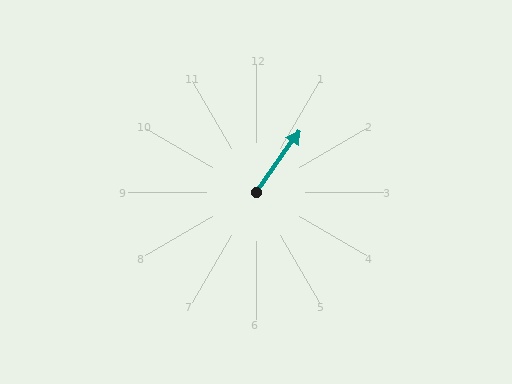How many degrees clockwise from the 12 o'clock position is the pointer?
Approximately 35 degrees.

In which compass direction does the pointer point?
Northeast.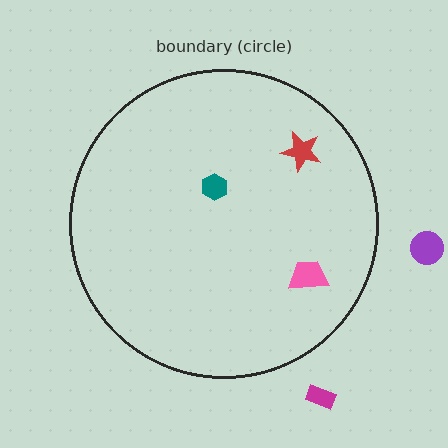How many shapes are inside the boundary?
3 inside, 2 outside.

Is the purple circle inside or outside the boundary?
Outside.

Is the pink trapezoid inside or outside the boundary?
Inside.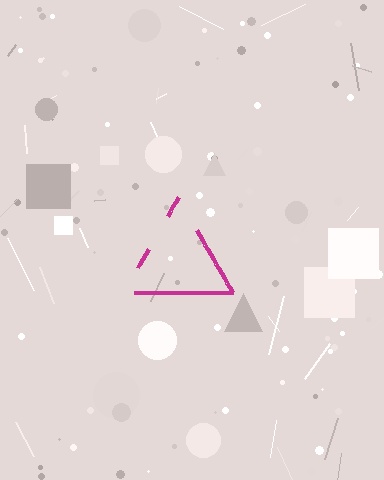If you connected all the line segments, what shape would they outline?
They would outline a triangle.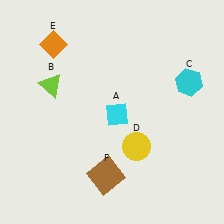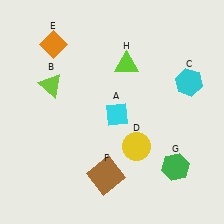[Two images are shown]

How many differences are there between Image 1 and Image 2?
There are 2 differences between the two images.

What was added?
A green hexagon (G), a lime triangle (H) were added in Image 2.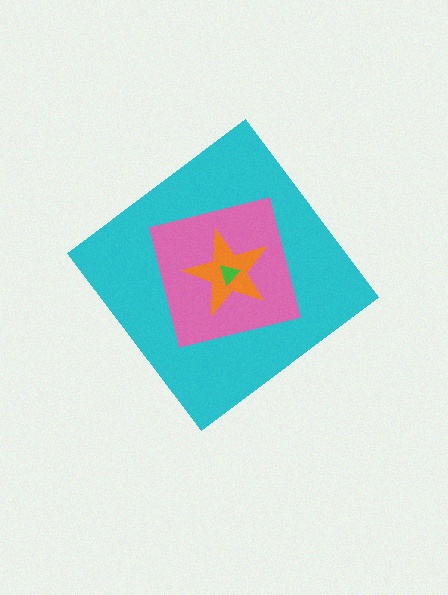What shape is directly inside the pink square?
The orange star.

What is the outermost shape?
The cyan diamond.